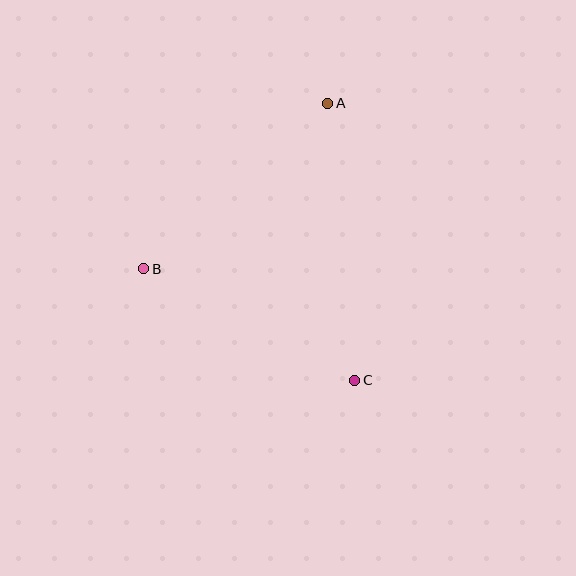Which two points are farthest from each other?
Points A and C are farthest from each other.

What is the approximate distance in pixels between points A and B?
The distance between A and B is approximately 248 pixels.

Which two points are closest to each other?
Points B and C are closest to each other.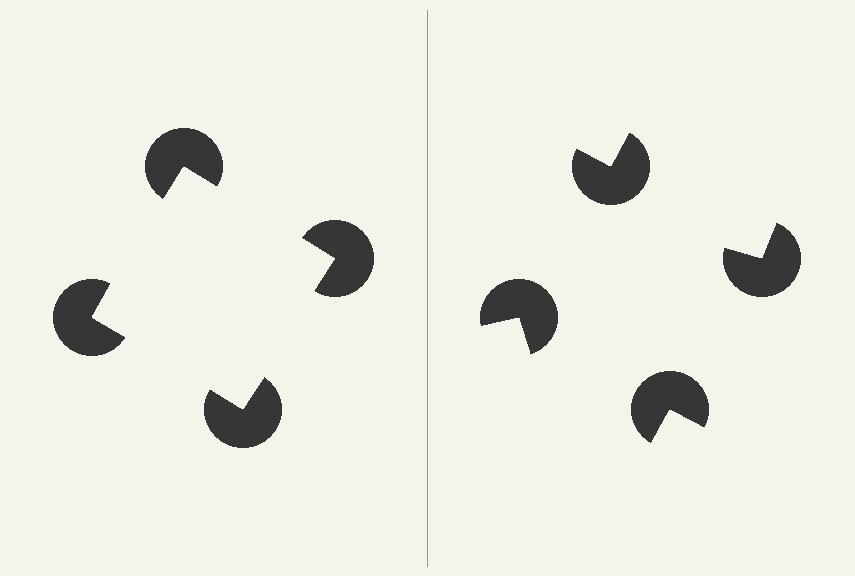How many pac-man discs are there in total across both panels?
8 — 4 on each side.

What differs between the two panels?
The pac-man discs are positioned identically on both sides; only the wedge orientations differ. On the left they align to a square; on the right they are misaligned.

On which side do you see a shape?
An illusory square appears on the left side. On the right side the wedge cuts are rotated, so no coherent shape forms.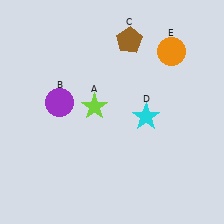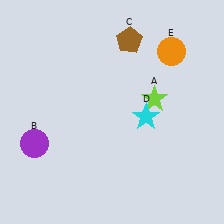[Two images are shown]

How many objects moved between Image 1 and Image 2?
2 objects moved between the two images.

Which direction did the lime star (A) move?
The lime star (A) moved right.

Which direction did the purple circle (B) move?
The purple circle (B) moved down.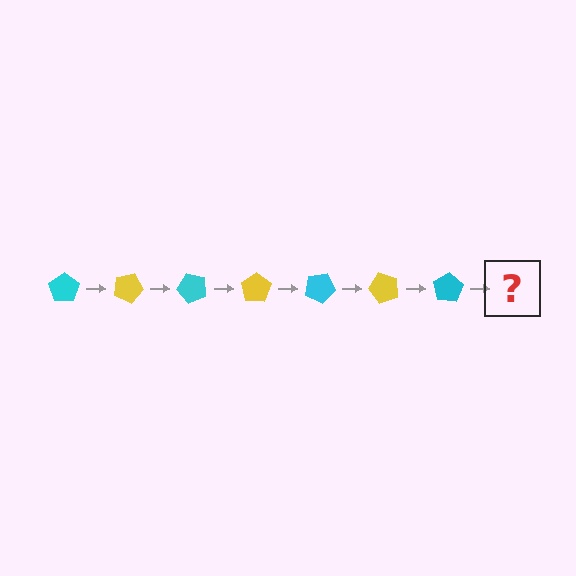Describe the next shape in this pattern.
It should be a yellow pentagon, rotated 175 degrees from the start.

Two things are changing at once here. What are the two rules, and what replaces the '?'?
The two rules are that it rotates 25 degrees each step and the color cycles through cyan and yellow. The '?' should be a yellow pentagon, rotated 175 degrees from the start.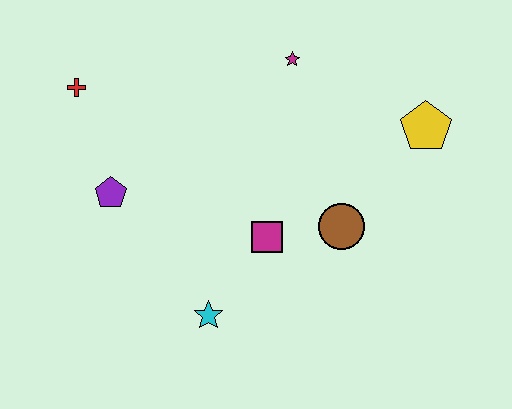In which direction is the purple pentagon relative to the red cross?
The purple pentagon is below the red cross.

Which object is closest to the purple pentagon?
The red cross is closest to the purple pentagon.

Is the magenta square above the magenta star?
No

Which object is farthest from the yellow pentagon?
The red cross is farthest from the yellow pentagon.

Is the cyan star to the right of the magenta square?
No